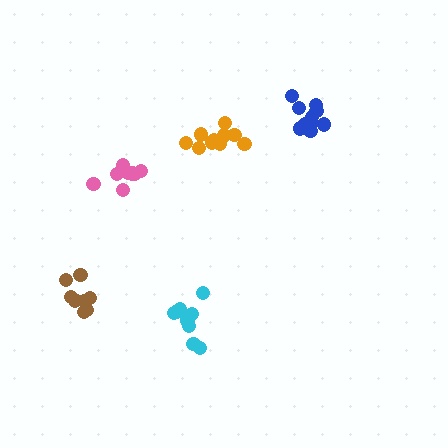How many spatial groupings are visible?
There are 5 spatial groupings.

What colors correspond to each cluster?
The clusters are colored: pink, cyan, blue, orange, brown.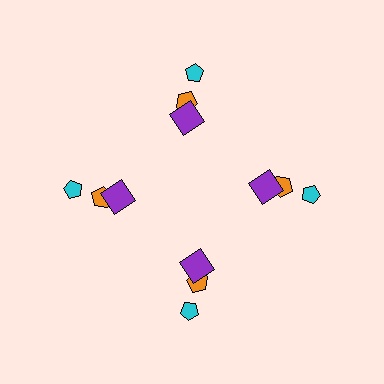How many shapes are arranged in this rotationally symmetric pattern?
There are 12 shapes, arranged in 4 groups of 3.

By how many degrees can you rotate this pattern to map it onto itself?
The pattern maps onto itself every 90 degrees of rotation.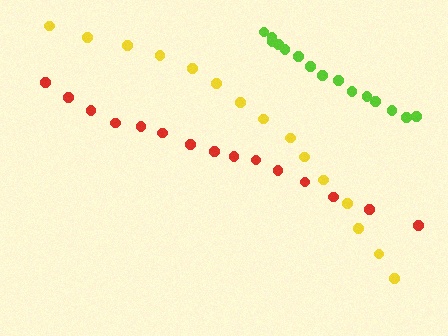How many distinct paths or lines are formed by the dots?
There are 3 distinct paths.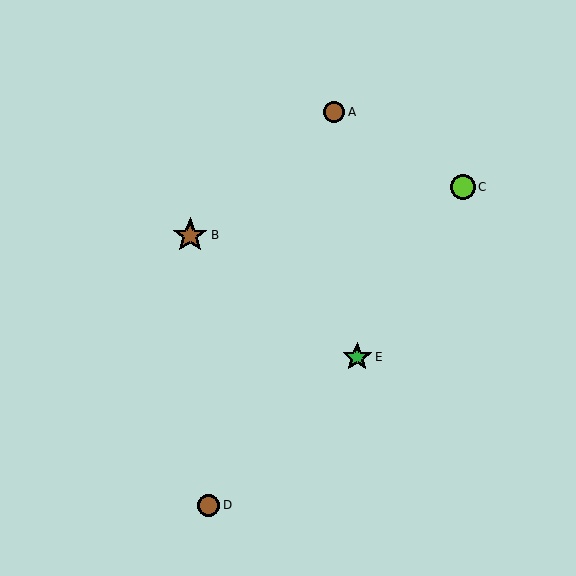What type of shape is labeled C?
Shape C is a lime circle.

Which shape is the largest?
The brown star (labeled B) is the largest.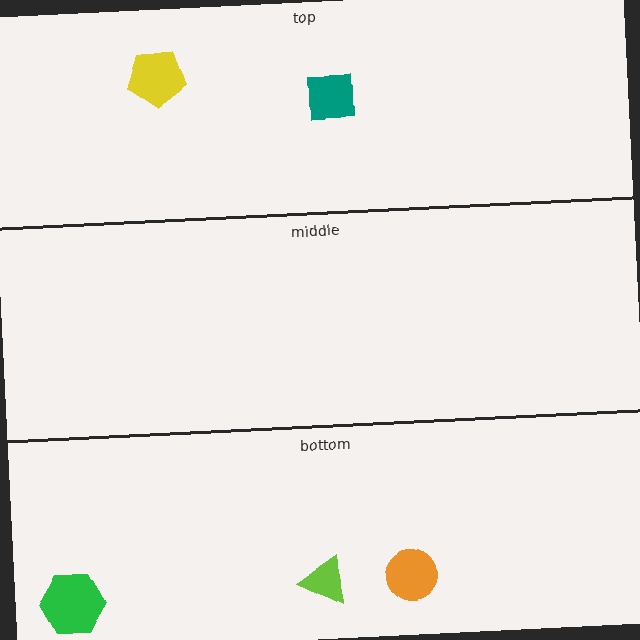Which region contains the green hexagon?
The bottom region.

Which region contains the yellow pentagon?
The top region.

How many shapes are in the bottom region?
3.